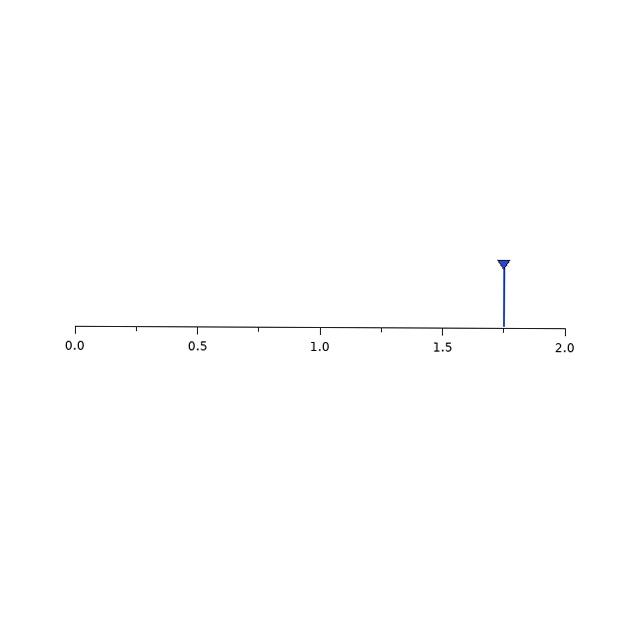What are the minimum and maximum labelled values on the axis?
The axis runs from 0.0 to 2.0.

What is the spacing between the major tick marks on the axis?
The major ticks are spaced 0.5 apart.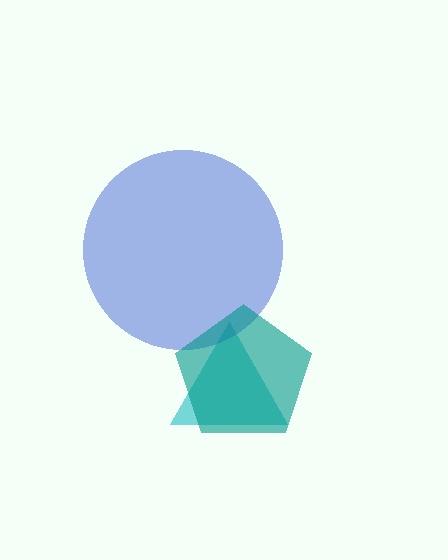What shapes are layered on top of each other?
The layered shapes are: a cyan triangle, a blue circle, a teal pentagon.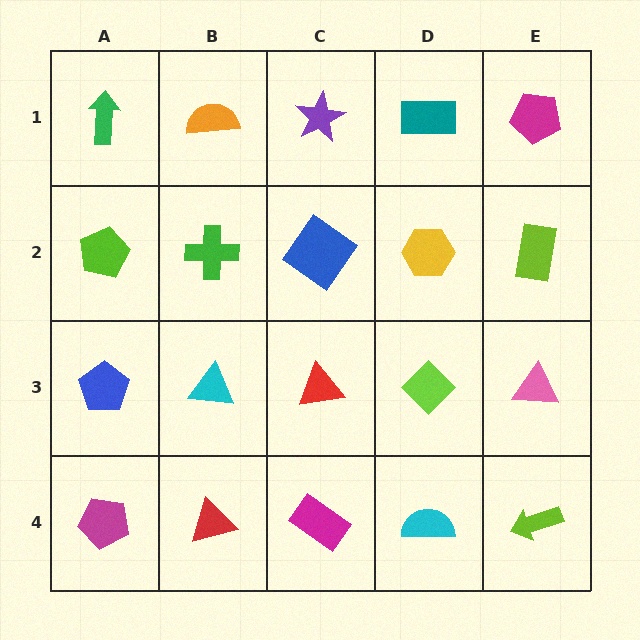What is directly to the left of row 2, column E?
A yellow hexagon.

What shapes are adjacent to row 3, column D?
A yellow hexagon (row 2, column D), a cyan semicircle (row 4, column D), a red triangle (row 3, column C), a pink triangle (row 3, column E).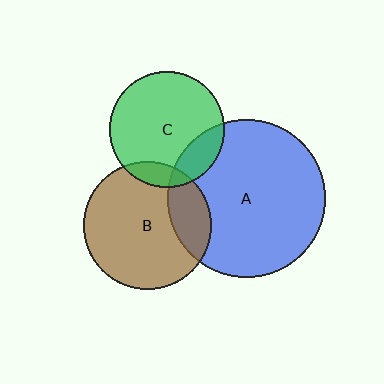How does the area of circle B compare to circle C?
Approximately 1.2 times.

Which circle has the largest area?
Circle A (blue).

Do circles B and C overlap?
Yes.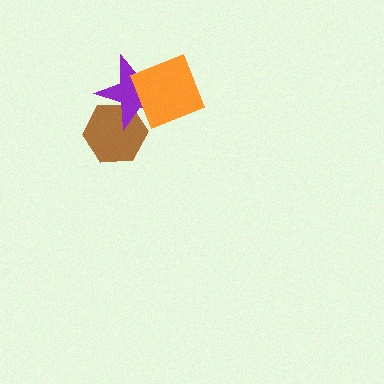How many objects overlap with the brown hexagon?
1 object overlaps with the brown hexagon.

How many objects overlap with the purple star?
2 objects overlap with the purple star.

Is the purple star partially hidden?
Yes, it is partially covered by another shape.